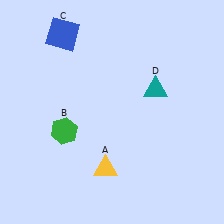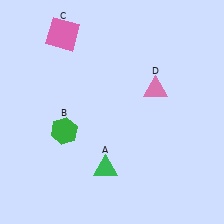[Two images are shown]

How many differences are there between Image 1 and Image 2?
There are 3 differences between the two images.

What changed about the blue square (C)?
In Image 1, C is blue. In Image 2, it changed to pink.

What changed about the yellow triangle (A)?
In Image 1, A is yellow. In Image 2, it changed to green.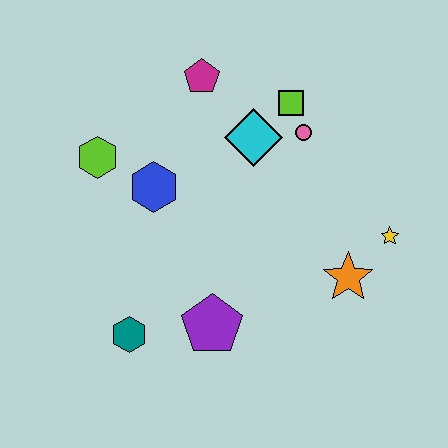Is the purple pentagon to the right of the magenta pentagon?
Yes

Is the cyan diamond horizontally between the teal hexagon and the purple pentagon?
No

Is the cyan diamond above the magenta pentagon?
No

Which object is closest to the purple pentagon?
The teal hexagon is closest to the purple pentagon.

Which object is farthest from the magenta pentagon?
The teal hexagon is farthest from the magenta pentagon.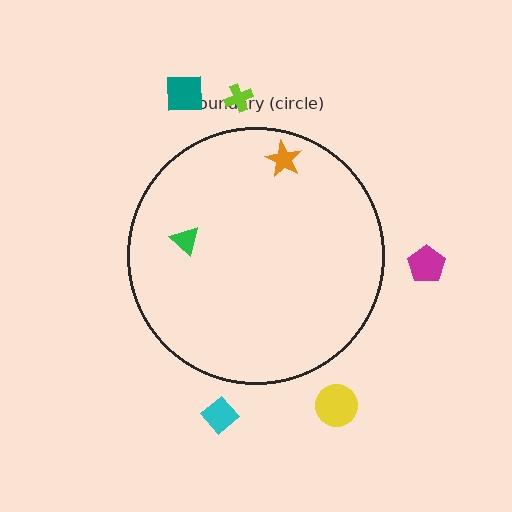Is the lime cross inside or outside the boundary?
Outside.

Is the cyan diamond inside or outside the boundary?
Outside.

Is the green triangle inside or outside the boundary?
Inside.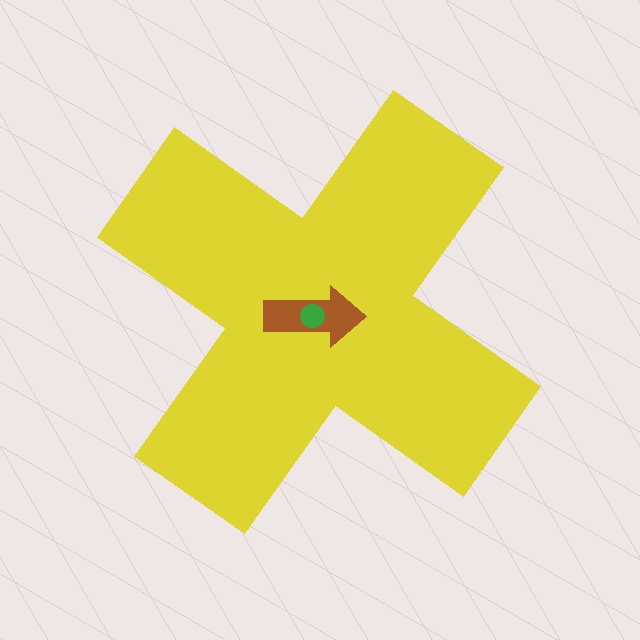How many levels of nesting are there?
3.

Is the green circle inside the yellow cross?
Yes.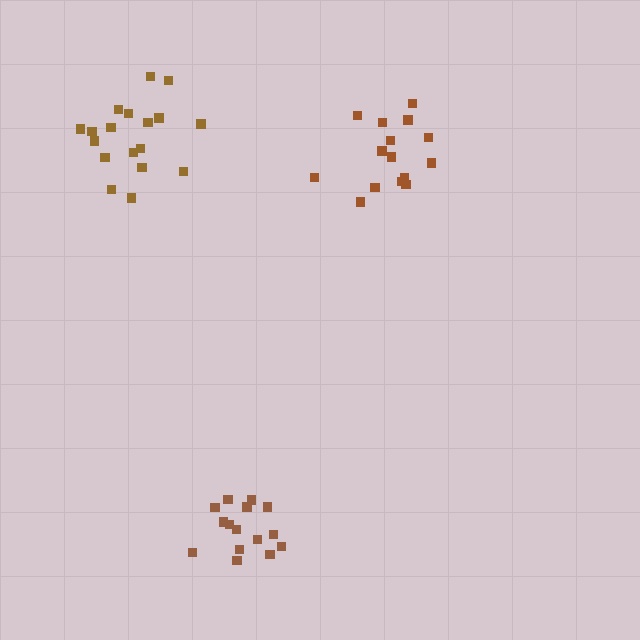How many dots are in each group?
Group 1: 15 dots, Group 2: 15 dots, Group 3: 18 dots (48 total).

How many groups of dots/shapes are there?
There are 3 groups.